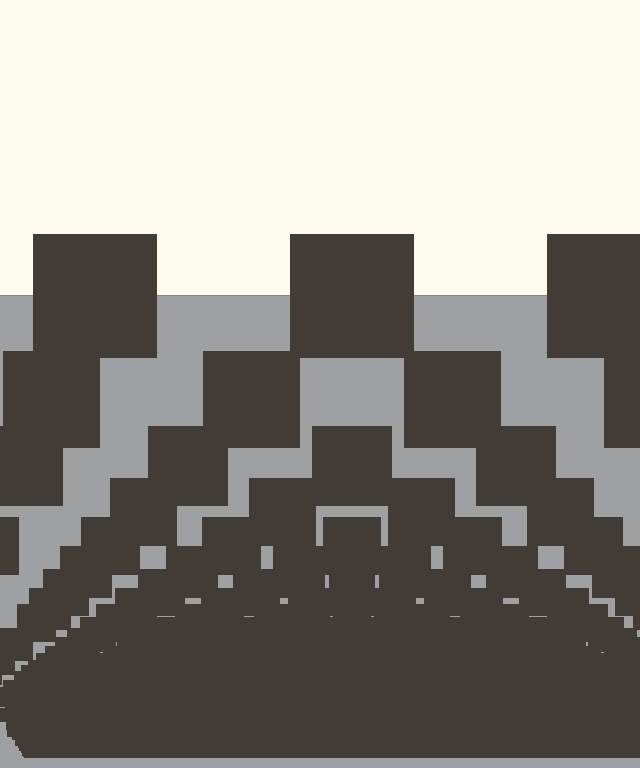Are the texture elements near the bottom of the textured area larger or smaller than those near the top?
Smaller. The gradient is inverted — elements near the bottom are smaller and denser.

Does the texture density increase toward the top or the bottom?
Density increases toward the bottom.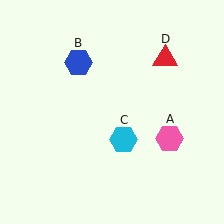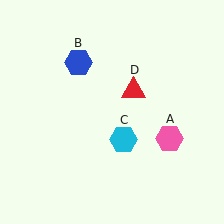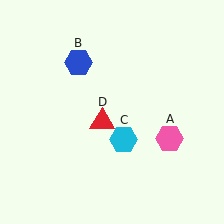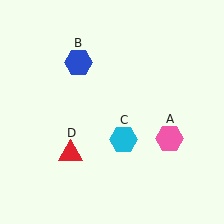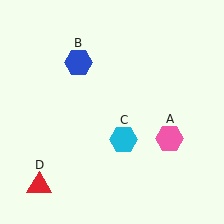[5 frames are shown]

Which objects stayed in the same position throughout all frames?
Pink hexagon (object A) and blue hexagon (object B) and cyan hexagon (object C) remained stationary.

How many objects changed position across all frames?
1 object changed position: red triangle (object D).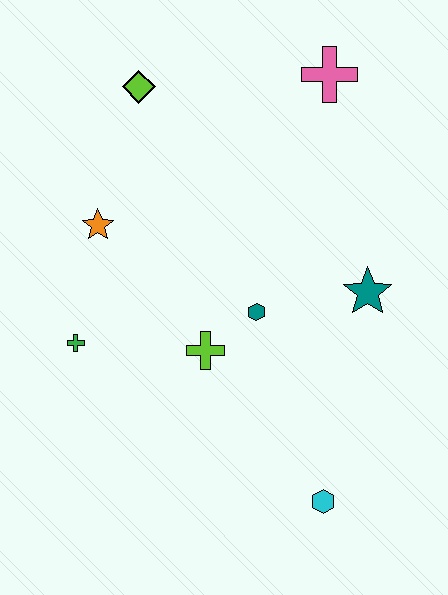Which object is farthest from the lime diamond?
The cyan hexagon is farthest from the lime diamond.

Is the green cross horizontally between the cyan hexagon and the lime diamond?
No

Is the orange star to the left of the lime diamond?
Yes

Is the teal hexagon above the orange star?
No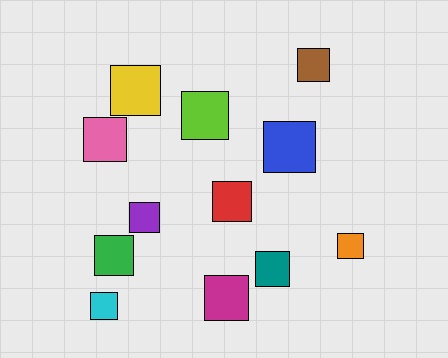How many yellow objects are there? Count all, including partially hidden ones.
There is 1 yellow object.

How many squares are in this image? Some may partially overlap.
There are 12 squares.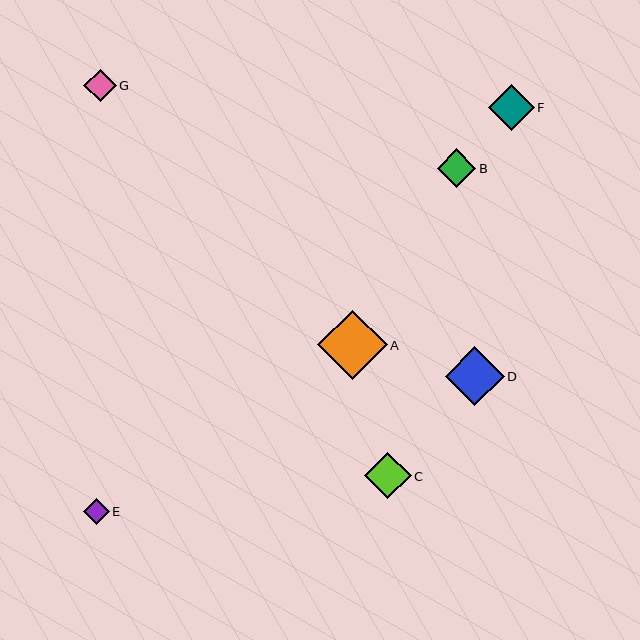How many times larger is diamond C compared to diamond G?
Diamond C is approximately 1.4 times the size of diamond G.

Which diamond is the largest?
Diamond A is the largest with a size of approximately 70 pixels.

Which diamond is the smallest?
Diamond E is the smallest with a size of approximately 26 pixels.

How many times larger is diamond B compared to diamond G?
Diamond B is approximately 1.2 times the size of diamond G.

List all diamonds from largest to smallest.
From largest to smallest: A, D, C, F, B, G, E.